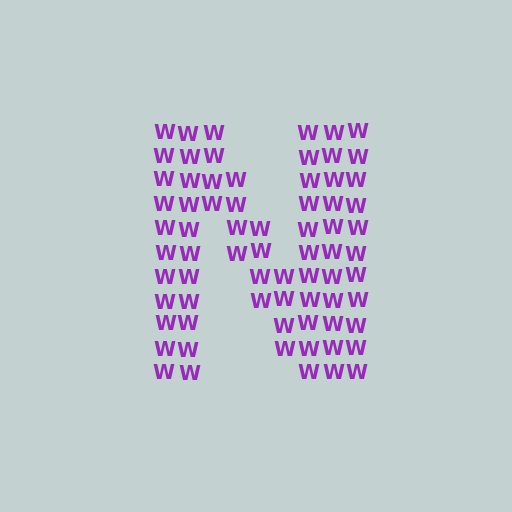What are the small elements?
The small elements are letter W's.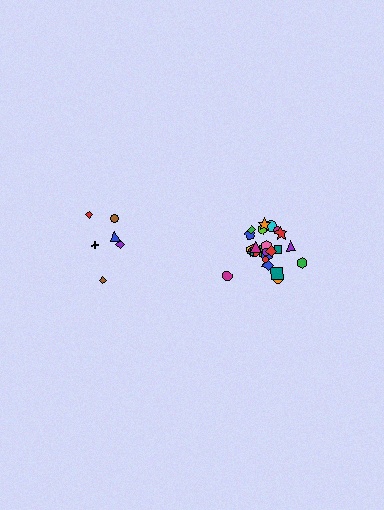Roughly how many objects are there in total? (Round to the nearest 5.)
Roughly 30 objects in total.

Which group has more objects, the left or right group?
The right group.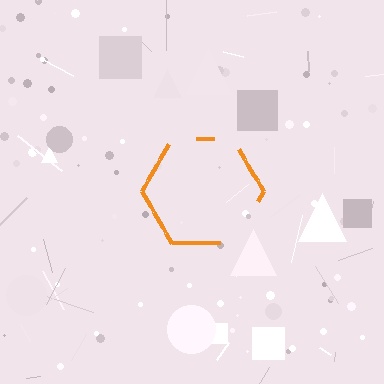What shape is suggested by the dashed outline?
The dashed outline suggests a hexagon.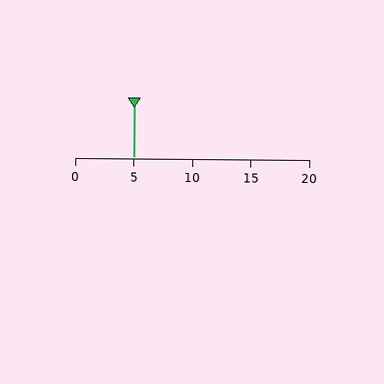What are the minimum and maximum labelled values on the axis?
The axis runs from 0 to 20.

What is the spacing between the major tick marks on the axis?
The major ticks are spaced 5 apart.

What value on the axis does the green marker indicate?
The marker indicates approximately 5.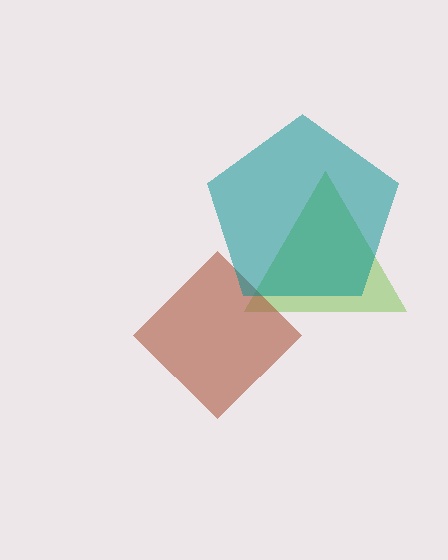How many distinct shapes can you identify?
There are 3 distinct shapes: a lime triangle, a brown diamond, a teal pentagon.